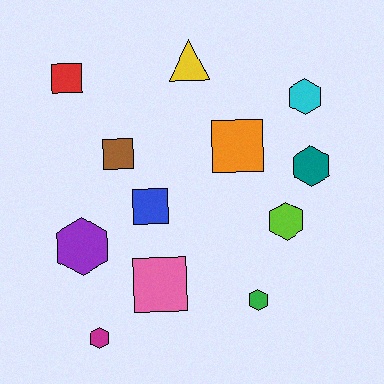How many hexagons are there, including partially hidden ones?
There are 6 hexagons.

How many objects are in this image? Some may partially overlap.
There are 12 objects.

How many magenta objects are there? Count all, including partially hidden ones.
There is 1 magenta object.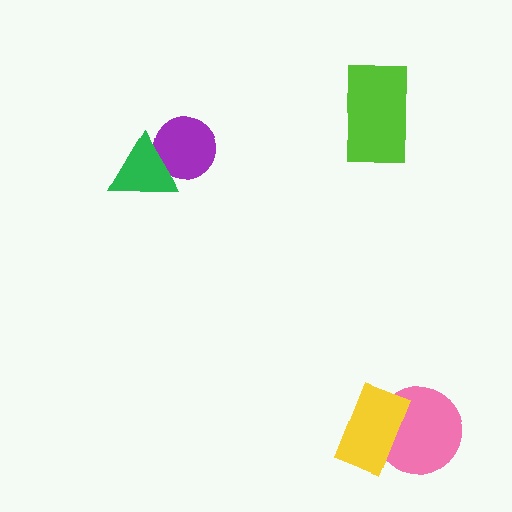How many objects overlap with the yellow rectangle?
1 object overlaps with the yellow rectangle.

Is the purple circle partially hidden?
Yes, it is partially covered by another shape.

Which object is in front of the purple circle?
The green triangle is in front of the purple circle.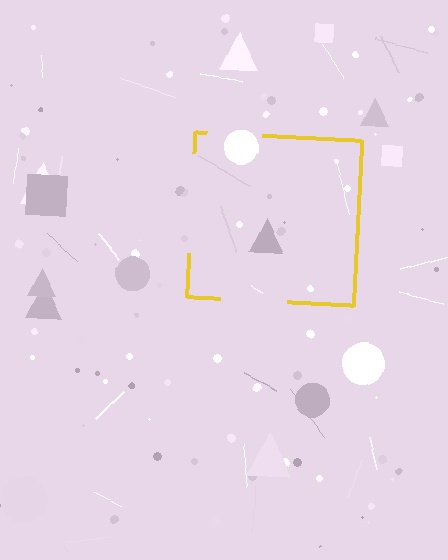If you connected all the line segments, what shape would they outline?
They would outline a square.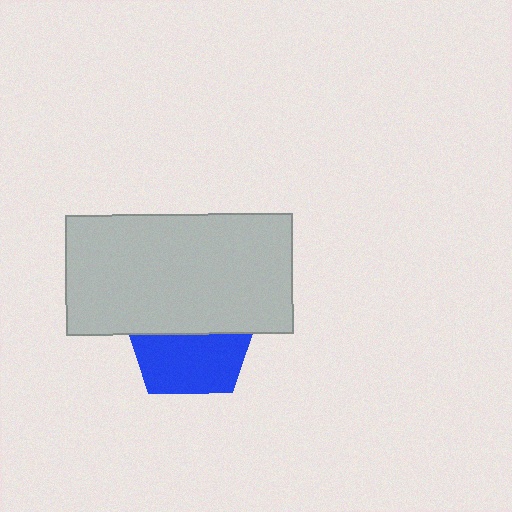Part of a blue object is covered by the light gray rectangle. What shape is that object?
It is a pentagon.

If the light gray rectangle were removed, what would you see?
You would see the complete blue pentagon.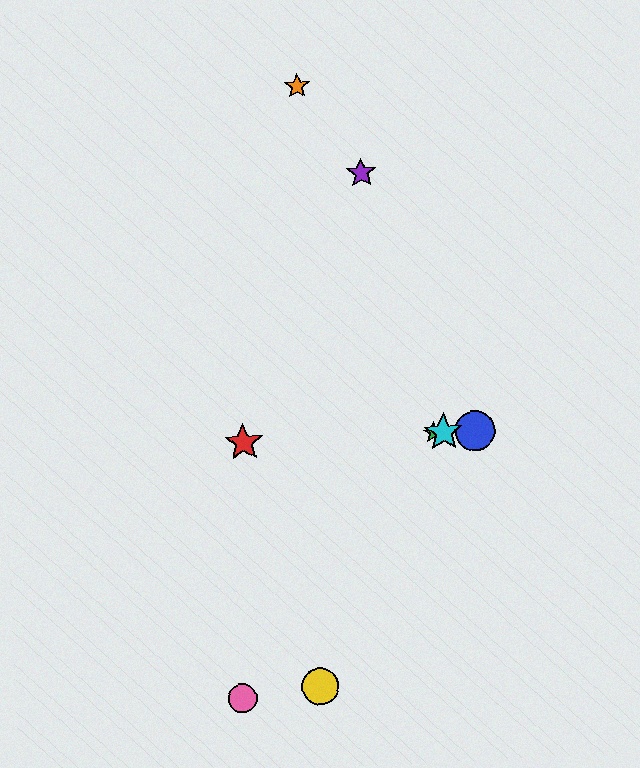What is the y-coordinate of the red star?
The red star is at y≈442.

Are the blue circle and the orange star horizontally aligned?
No, the blue circle is at y≈431 and the orange star is at y≈86.